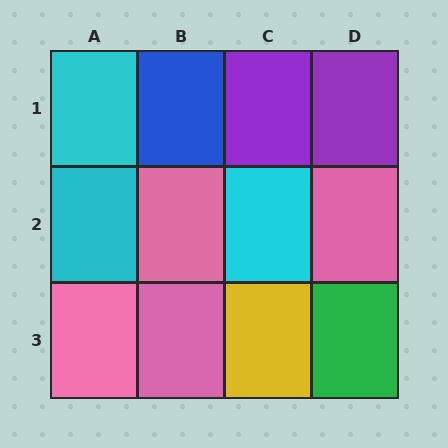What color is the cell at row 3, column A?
Pink.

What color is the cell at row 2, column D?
Pink.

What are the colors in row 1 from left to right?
Cyan, blue, purple, purple.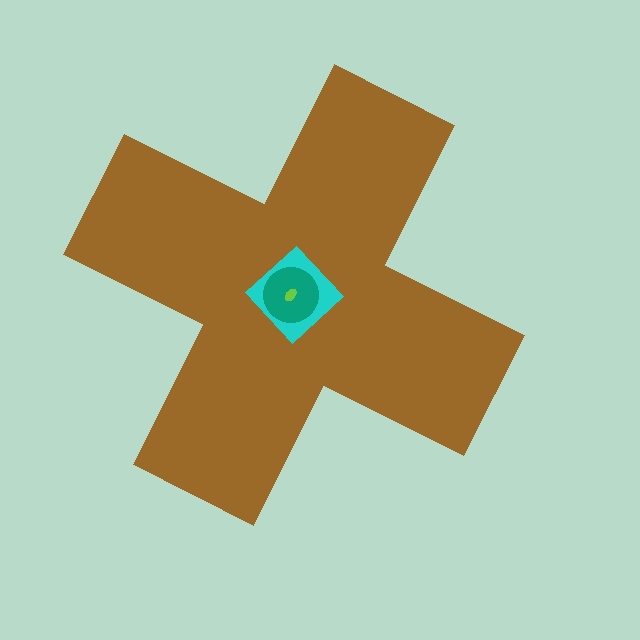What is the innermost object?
The lime ellipse.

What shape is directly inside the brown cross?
The cyan diamond.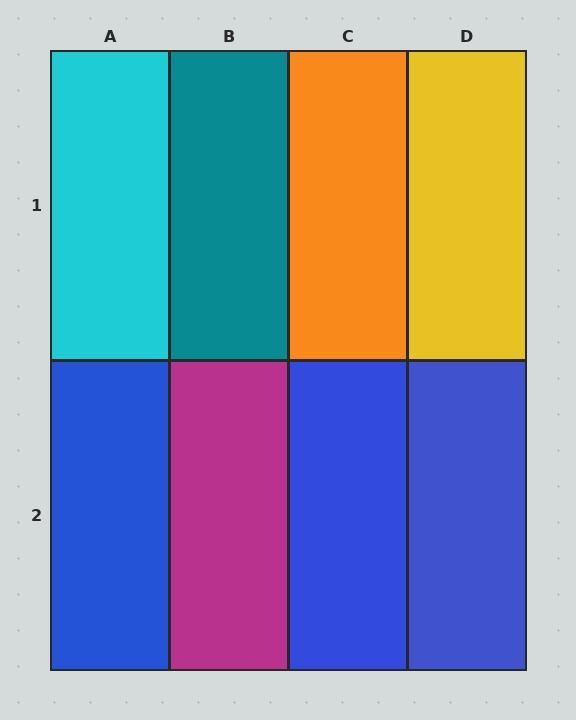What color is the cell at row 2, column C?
Blue.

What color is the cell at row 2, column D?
Blue.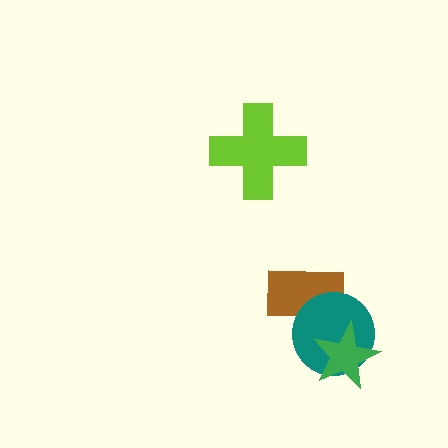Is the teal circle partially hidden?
Yes, it is partially covered by another shape.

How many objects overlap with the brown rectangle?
1 object overlaps with the brown rectangle.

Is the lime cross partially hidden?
No, no other shape covers it.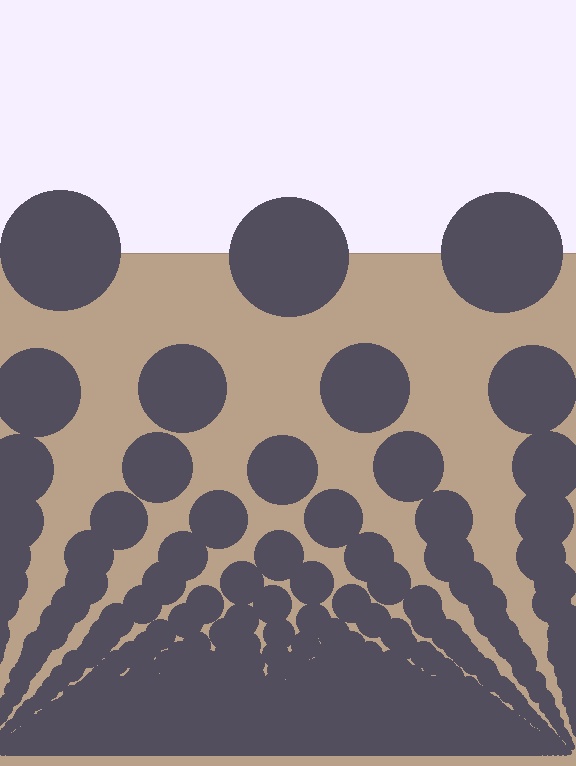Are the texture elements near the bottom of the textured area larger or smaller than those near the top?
Smaller. The gradient is inverted — elements near the bottom are smaller and denser.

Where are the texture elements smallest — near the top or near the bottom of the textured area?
Near the bottom.